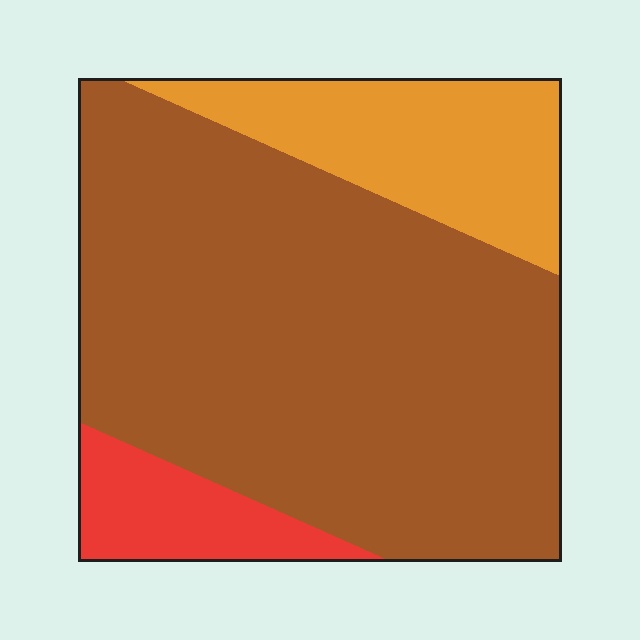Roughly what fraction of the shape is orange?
Orange covers around 20% of the shape.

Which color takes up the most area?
Brown, at roughly 70%.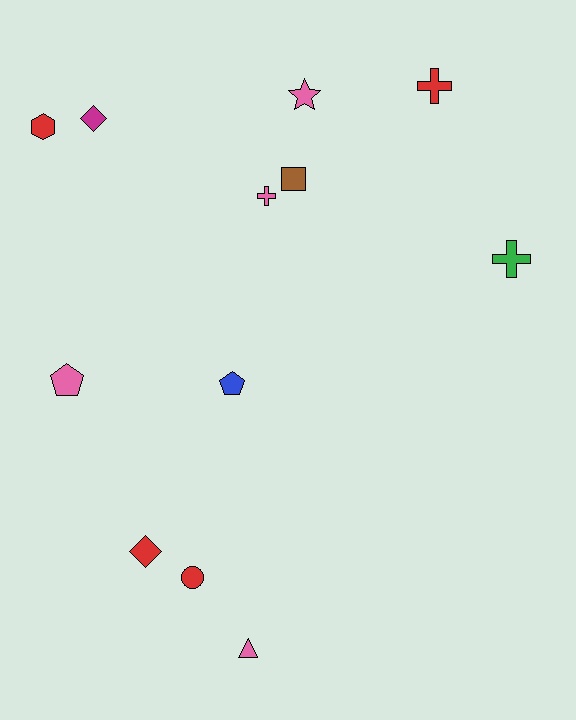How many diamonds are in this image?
There are 2 diamonds.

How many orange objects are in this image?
There are no orange objects.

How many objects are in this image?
There are 12 objects.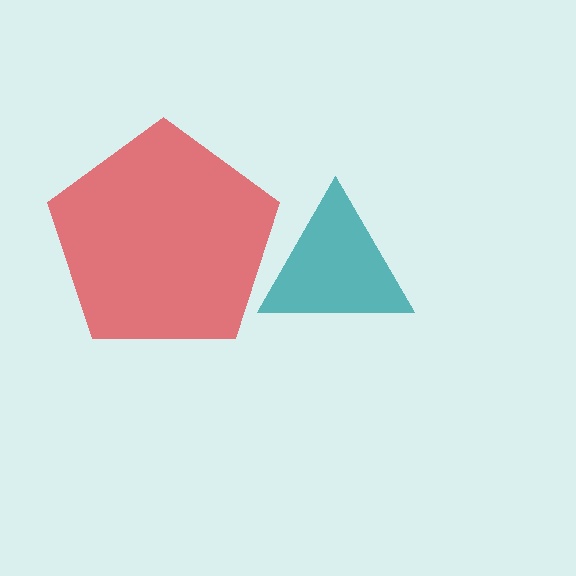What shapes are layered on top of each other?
The layered shapes are: a red pentagon, a teal triangle.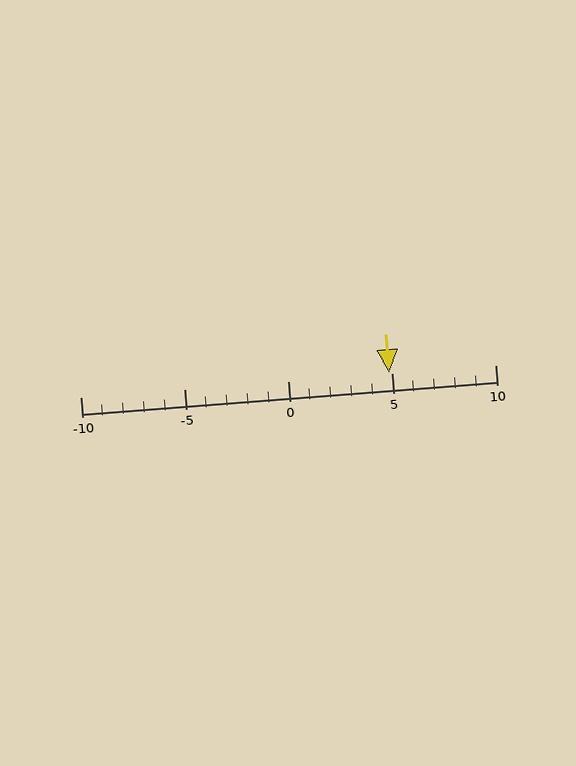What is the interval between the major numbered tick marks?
The major tick marks are spaced 5 units apart.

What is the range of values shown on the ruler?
The ruler shows values from -10 to 10.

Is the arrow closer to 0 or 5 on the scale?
The arrow is closer to 5.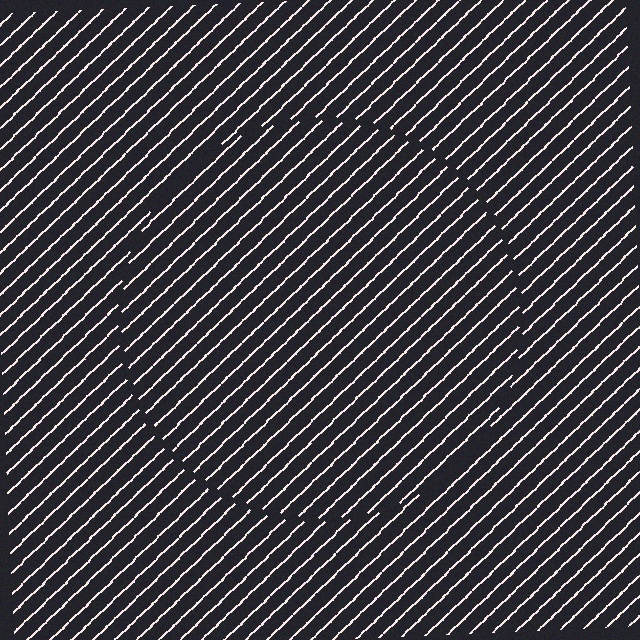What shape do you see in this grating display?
An illusory circle. The interior of the shape contains the same grating, shifted by half a period — the contour is defined by the phase discontinuity where line-ends from the inner and outer gratings abut.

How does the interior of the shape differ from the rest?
The interior of the shape contains the same grating, shifted by half a period — the contour is defined by the phase discontinuity where line-ends from the inner and outer gratings abut.